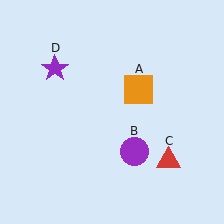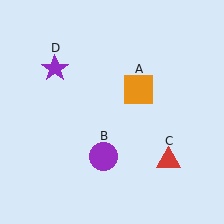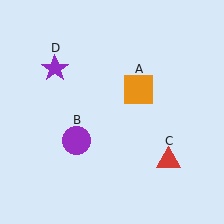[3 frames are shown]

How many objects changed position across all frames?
1 object changed position: purple circle (object B).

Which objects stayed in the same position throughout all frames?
Orange square (object A) and red triangle (object C) and purple star (object D) remained stationary.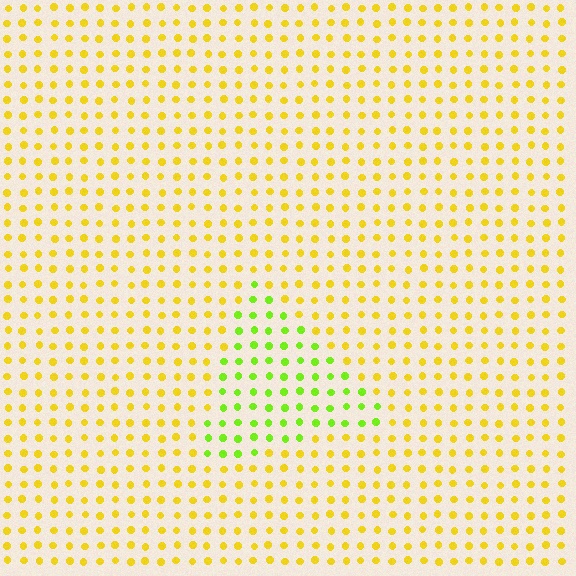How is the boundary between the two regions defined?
The boundary is defined purely by a slight shift in hue (about 43 degrees). Spacing, size, and orientation are identical on both sides.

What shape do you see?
I see a triangle.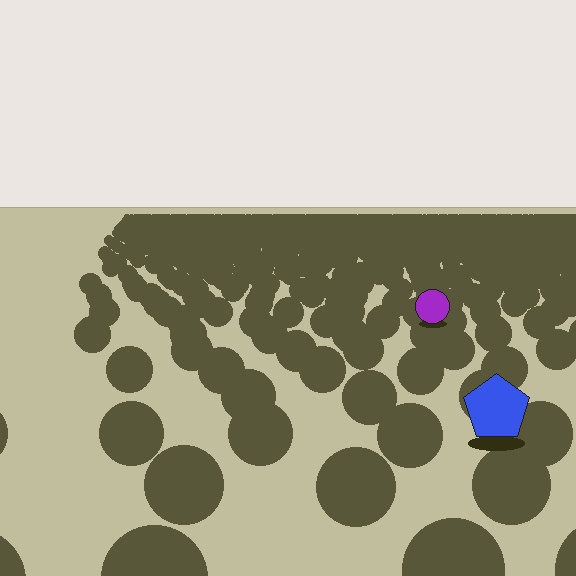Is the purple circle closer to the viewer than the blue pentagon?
No. The blue pentagon is closer — you can tell from the texture gradient: the ground texture is coarser near it.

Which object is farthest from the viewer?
The purple circle is farthest from the viewer. It appears smaller and the ground texture around it is denser.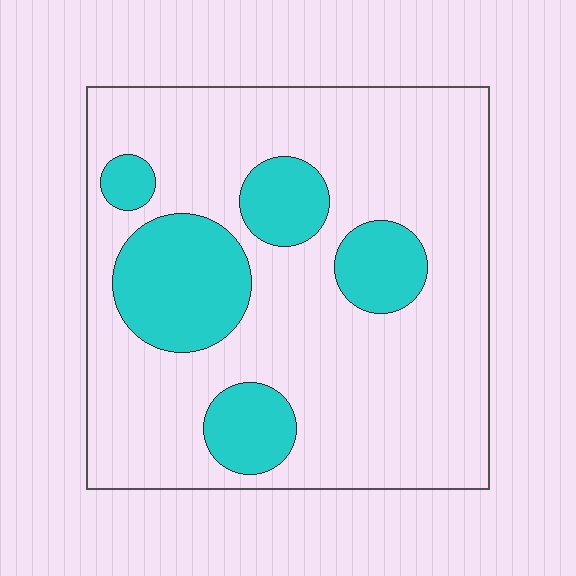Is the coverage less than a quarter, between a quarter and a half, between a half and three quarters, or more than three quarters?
Less than a quarter.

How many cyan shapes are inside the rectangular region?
5.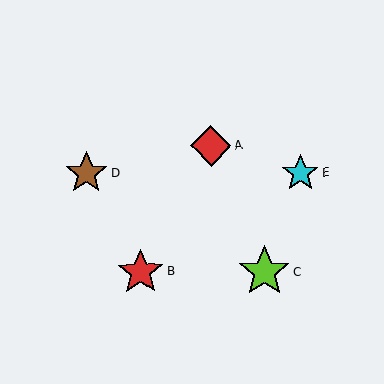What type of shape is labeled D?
Shape D is a brown star.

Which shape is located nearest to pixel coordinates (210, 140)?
The red diamond (labeled A) at (211, 146) is nearest to that location.